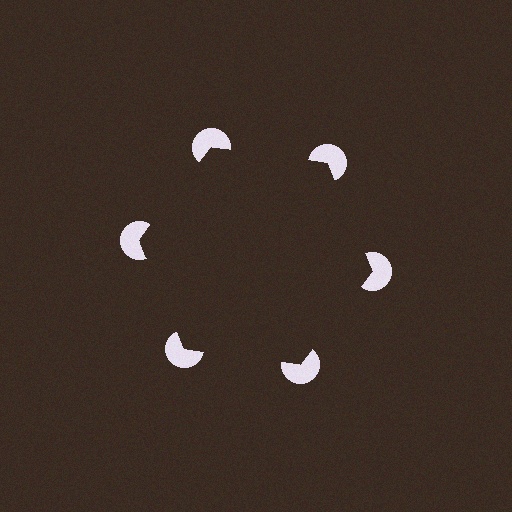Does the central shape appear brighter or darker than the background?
It typically appears slightly darker than the background, even though no actual brightness change is drawn.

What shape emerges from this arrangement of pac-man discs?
An illusory hexagon — its edges are inferred from the aligned wedge cuts in the pac-man discs, not physically drawn.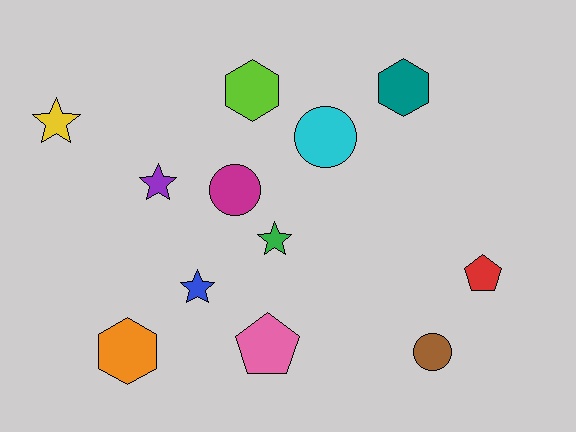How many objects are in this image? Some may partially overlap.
There are 12 objects.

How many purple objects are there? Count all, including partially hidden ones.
There is 1 purple object.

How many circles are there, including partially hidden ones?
There are 3 circles.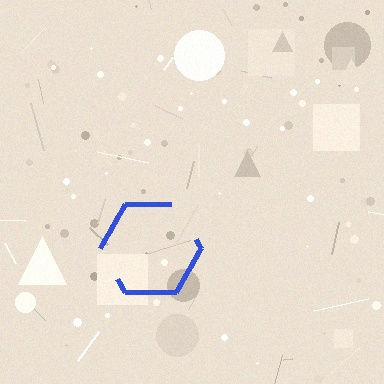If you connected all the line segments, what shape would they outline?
They would outline a hexagon.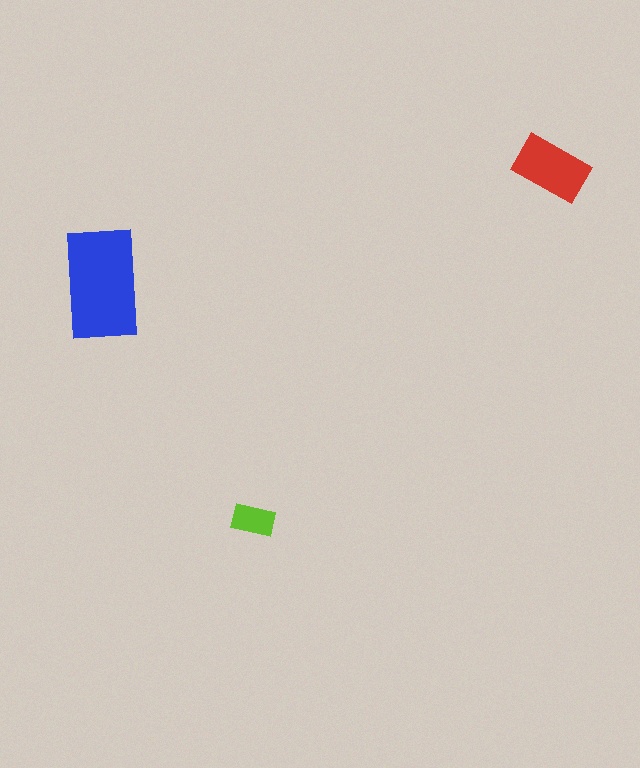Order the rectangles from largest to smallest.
the blue one, the red one, the lime one.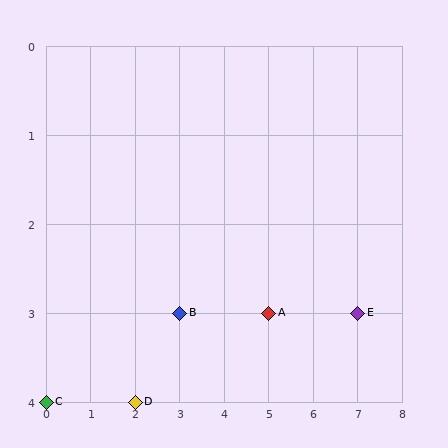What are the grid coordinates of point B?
Point B is at grid coordinates (3, 3).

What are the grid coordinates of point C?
Point C is at grid coordinates (0, 4).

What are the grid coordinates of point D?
Point D is at grid coordinates (2, 4).